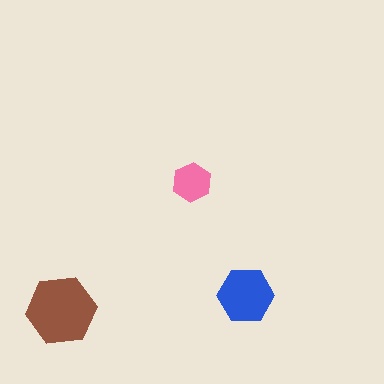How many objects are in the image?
There are 3 objects in the image.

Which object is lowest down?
The brown hexagon is bottommost.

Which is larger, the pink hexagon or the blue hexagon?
The blue one.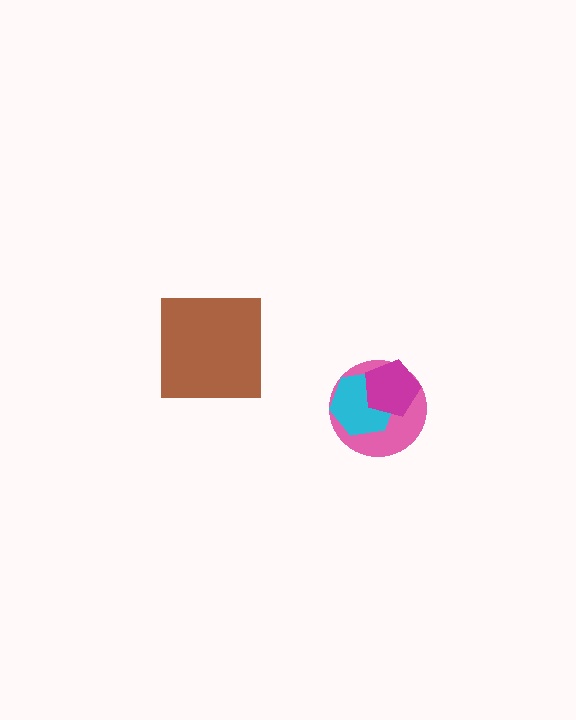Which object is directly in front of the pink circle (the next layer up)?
The cyan hexagon is directly in front of the pink circle.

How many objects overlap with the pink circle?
2 objects overlap with the pink circle.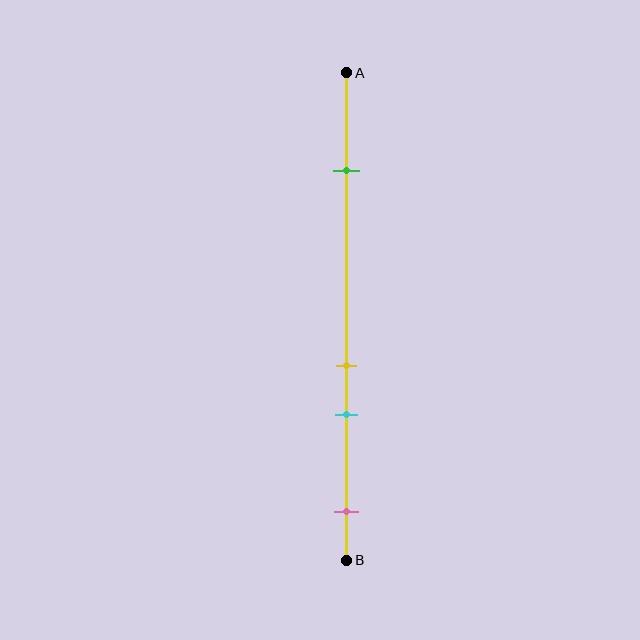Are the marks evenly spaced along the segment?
No, the marks are not evenly spaced.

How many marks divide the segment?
There are 4 marks dividing the segment.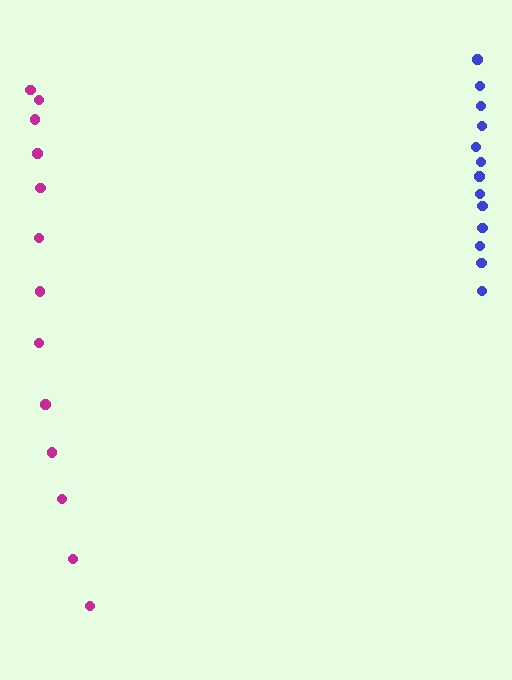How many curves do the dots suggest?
There are 2 distinct paths.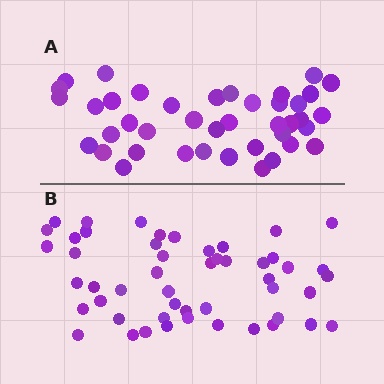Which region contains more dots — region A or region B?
Region B (the bottom region) has more dots.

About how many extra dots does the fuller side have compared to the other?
Region B has roughly 8 or so more dots than region A.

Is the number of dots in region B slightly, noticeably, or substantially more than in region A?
Region B has only slightly more — the two regions are fairly close. The ratio is roughly 1.2 to 1.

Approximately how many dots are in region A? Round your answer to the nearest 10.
About 40 dots. (The exact count is 41, which rounds to 40.)